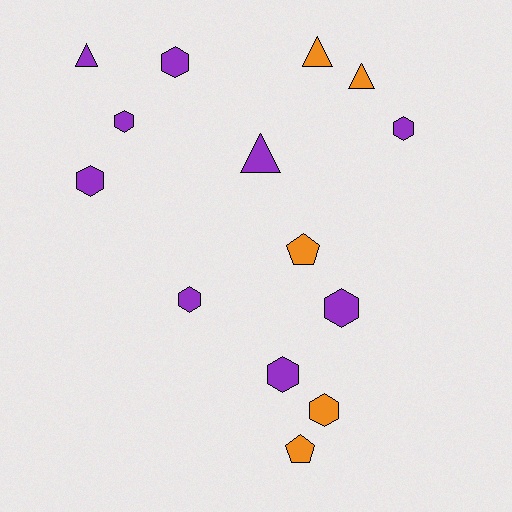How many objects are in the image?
There are 14 objects.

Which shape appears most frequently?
Hexagon, with 8 objects.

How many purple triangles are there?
There are 2 purple triangles.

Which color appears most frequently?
Purple, with 9 objects.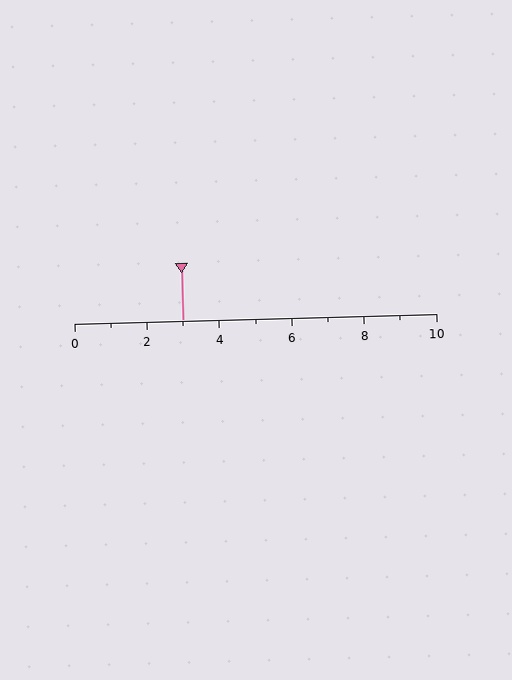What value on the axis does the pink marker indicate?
The marker indicates approximately 3.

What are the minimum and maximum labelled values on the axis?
The axis runs from 0 to 10.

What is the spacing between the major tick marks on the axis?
The major ticks are spaced 2 apart.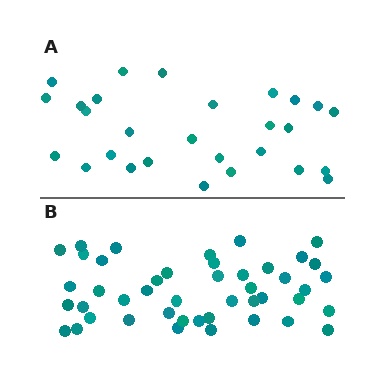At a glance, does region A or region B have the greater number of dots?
Region B (the bottom region) has more dots.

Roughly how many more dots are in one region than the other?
Region B has approximately 15 more dots than region A.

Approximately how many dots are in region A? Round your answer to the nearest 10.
About 30 dots. (The exact count is 28, which rounds to 30.)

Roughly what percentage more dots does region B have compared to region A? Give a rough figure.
About 60% more.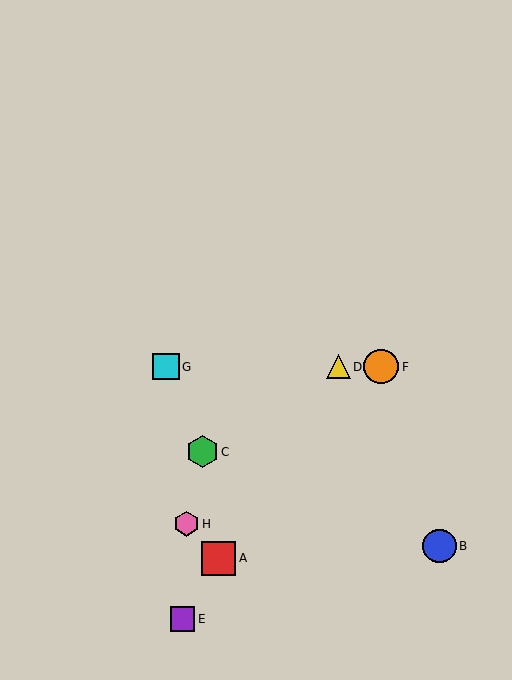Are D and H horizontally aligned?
No, D is at y≈367 and H is at y≈524.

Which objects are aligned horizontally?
Objects D, F, G are aligned horizontally.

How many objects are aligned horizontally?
3 objects (D, F, G) are aligned horizontally.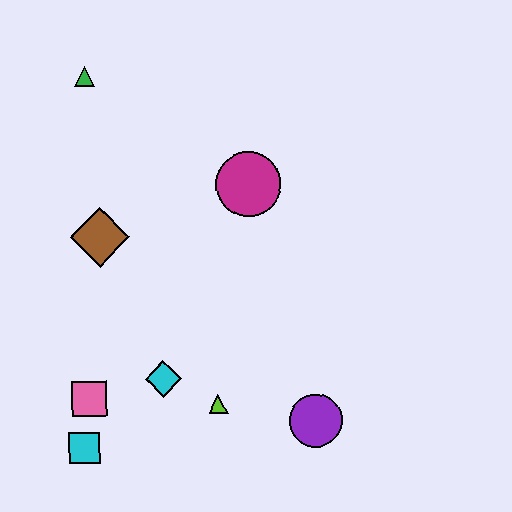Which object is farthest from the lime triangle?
The green triangle is farthest from the lime triangle.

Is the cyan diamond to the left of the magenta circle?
Yes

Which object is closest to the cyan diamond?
The lime triangle is closest to the cyan diamond.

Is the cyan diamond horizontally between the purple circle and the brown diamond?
Yes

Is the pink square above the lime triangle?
Yes